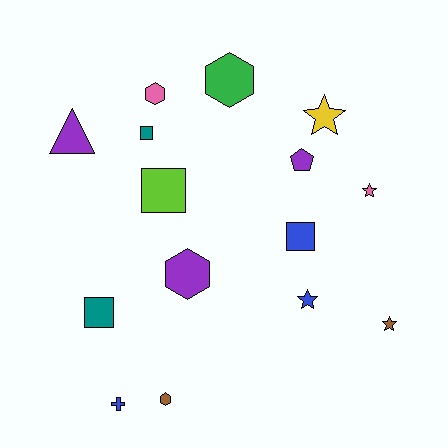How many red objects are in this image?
There are no red objects.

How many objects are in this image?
There are 15 objects.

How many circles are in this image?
There are no circles.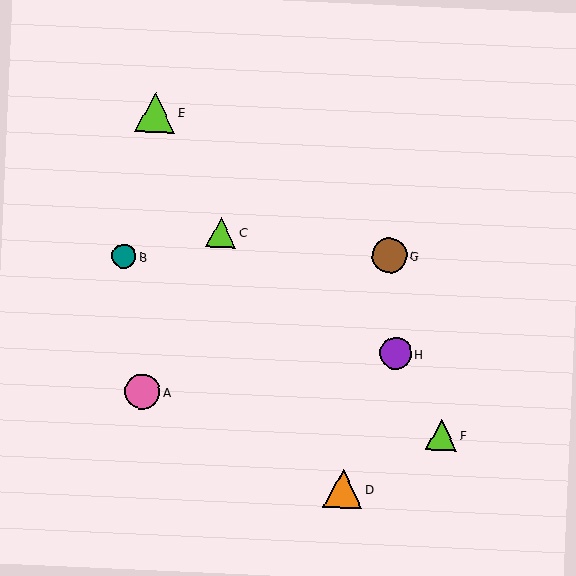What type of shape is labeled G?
Shape G is a brown circle.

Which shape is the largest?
The lime triangle (labeled E) is the largest.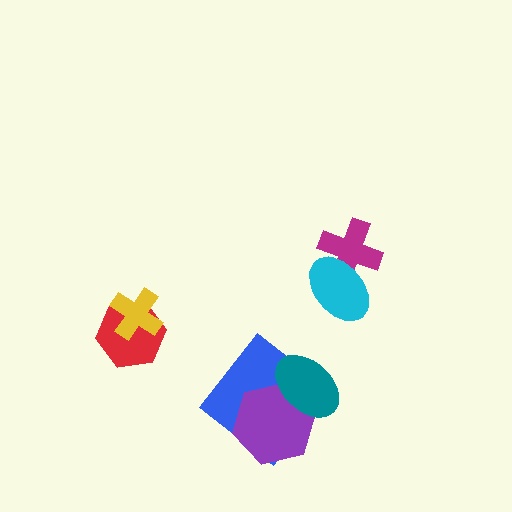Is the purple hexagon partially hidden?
Yes, it is partially covered by another shape.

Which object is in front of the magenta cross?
The cyan ellipse is in front of the magenta cross.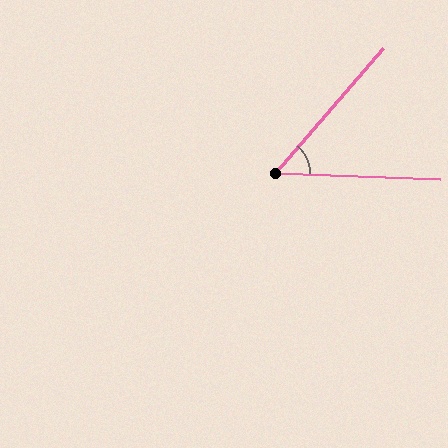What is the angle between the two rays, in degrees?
Approximately 51 degrees.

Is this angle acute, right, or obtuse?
It is acute.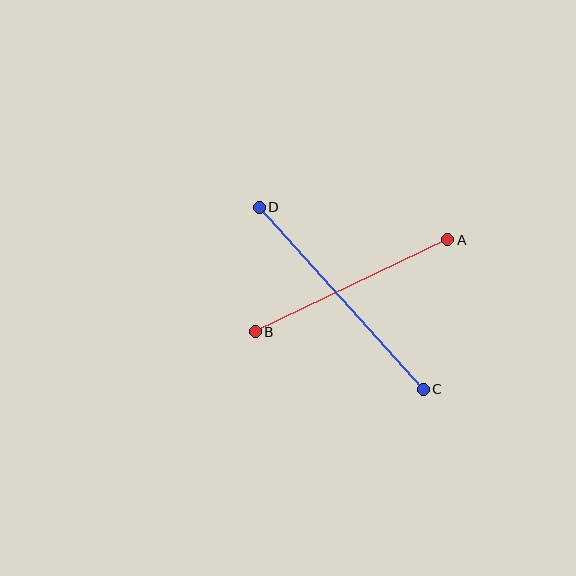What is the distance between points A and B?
The distance is approximately 213 pixels.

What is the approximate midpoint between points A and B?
The midpoint is at approximately (352, 286) pixels.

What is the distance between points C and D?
The distance is approximately 245 pixels.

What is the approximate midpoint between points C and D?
The midpoint is at approximately (341, 298) pixels.